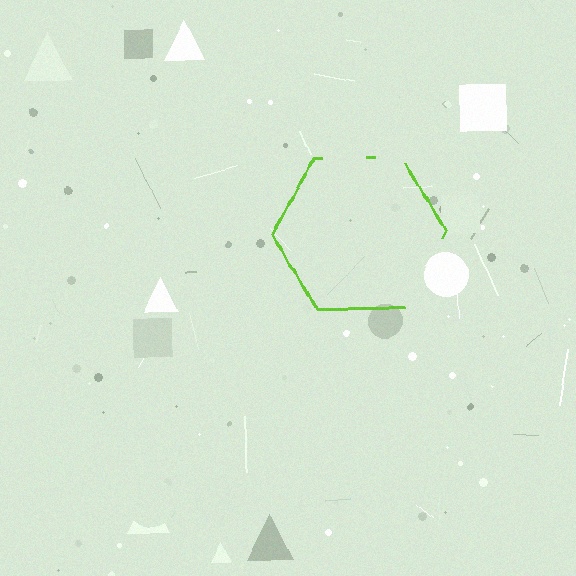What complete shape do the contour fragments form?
The contour fragments form a hexagon.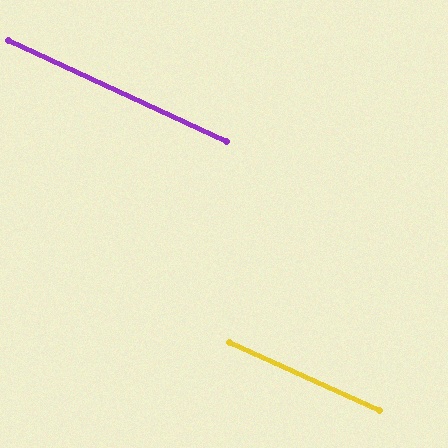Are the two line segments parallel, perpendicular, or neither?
Parallel — their directions differ by only 0.3°.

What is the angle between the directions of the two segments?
Approximately 0 degrees.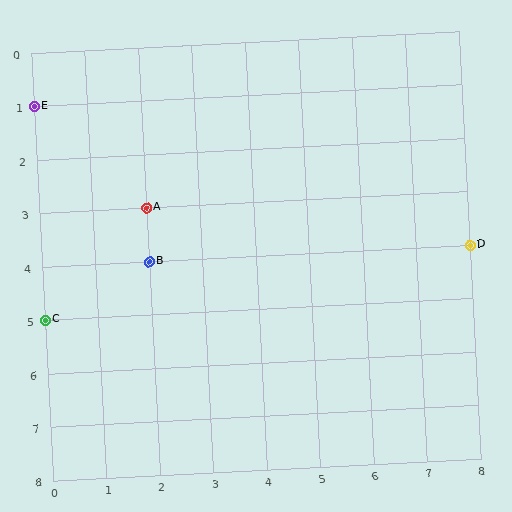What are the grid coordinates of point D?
Point D is at grid coordinates (8, 4).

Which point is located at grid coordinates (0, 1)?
Point E is at (0, 1).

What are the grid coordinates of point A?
Point A is at grid coordinates (2, 3).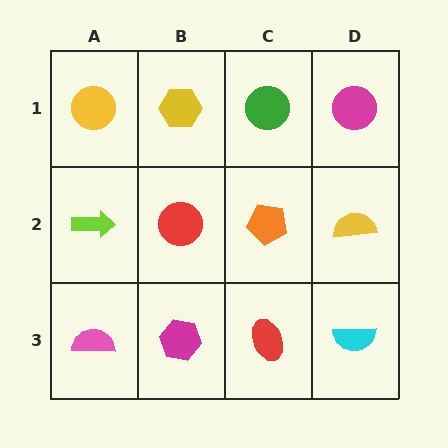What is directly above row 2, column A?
A yellow circle.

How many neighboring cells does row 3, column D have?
2.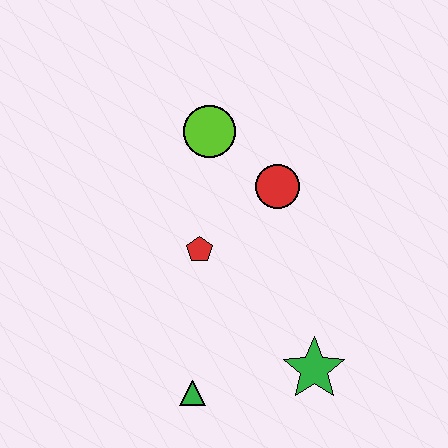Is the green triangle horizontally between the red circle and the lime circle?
No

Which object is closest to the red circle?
The lime circle is closest to the red circle.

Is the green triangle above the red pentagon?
No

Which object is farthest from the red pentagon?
The green star is farthest from the red pentagon.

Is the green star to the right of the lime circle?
Yes